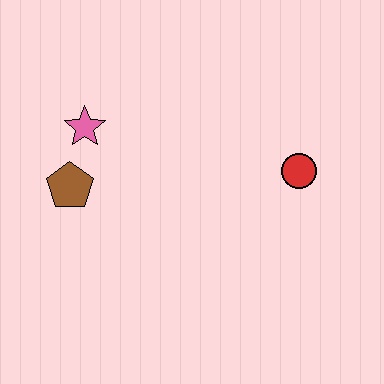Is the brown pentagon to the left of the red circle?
Yes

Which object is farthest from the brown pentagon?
The red circle is farthest from the brown pentagon.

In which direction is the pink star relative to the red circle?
The pink star is to the left of the red circle.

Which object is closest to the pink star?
The brown pentagon is closest to the pink star.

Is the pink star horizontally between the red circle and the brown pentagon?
Yes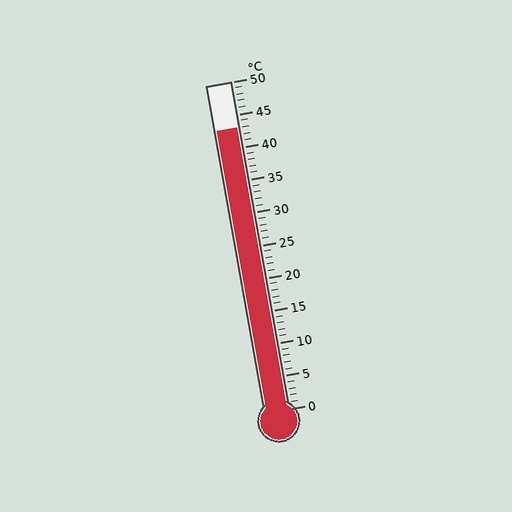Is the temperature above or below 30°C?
The temperature is above 30°C.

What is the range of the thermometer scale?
The thermometer scale ranges from 0°C to 50°C.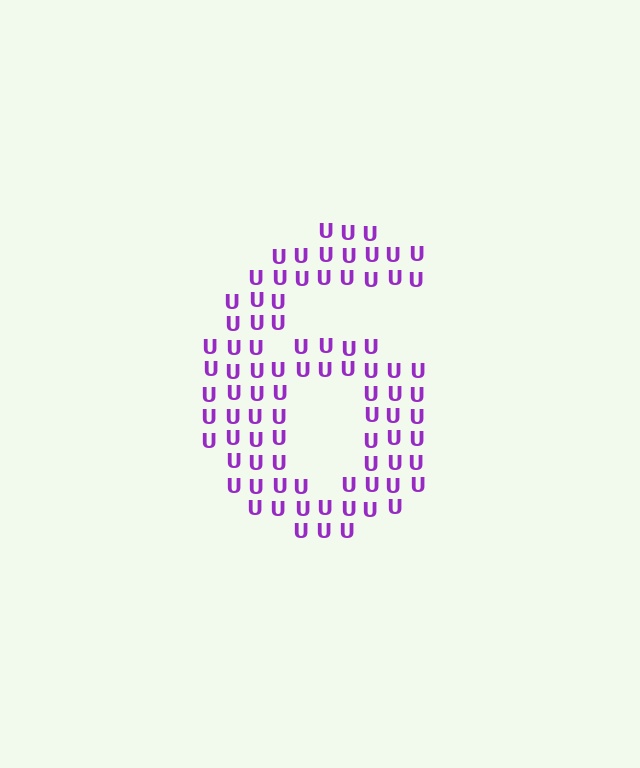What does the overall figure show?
The overall figure shows the digit 6.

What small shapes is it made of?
It is made of small letter U's.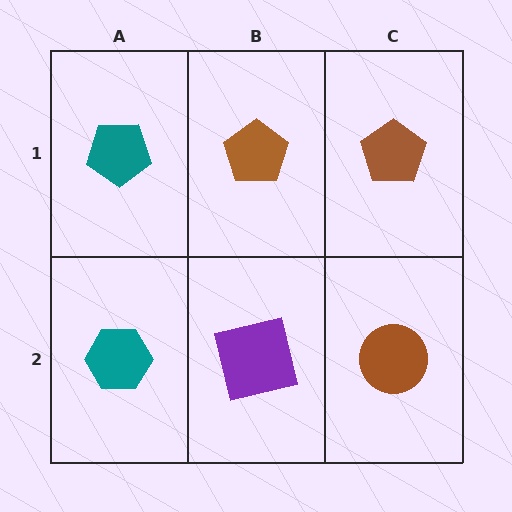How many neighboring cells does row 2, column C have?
2.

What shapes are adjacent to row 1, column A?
A teal hexagon (row 2, column A), a brown pentagon (row 1, column B).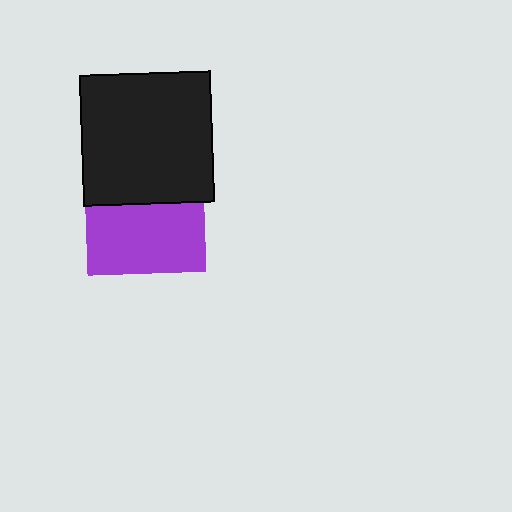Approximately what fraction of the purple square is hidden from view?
Roughly 43% of the purple square is hidden behind the black square.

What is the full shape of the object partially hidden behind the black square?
The partially hidden object is a purple square.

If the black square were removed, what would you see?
You would see the complete purple square.